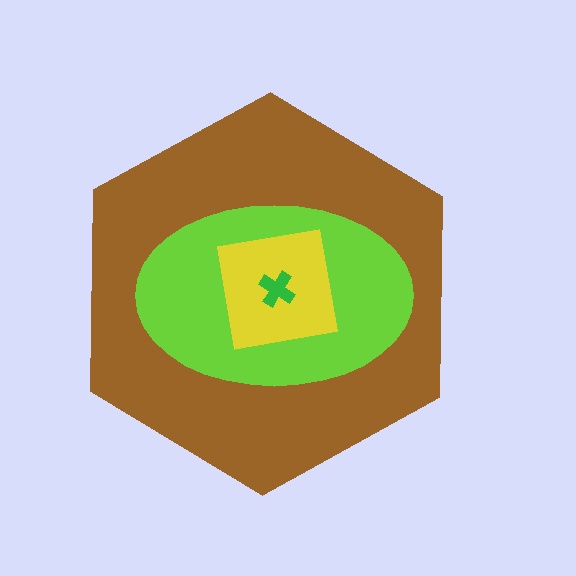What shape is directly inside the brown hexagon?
The lime ellipse.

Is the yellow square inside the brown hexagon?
Yes.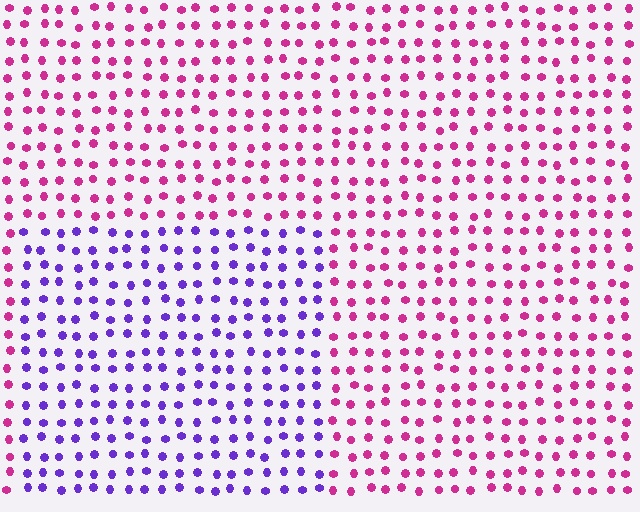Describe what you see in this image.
The image is filled with small magenta elements in a uniform arrangement. A rectangle-shaped region is visible where the elements are tinted to a slightly different hue, forming a subtle color boundary.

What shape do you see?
I see a rectangle.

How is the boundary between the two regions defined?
The boundary is defined purely by a slight shift in hue (about 59 degrees). Spacing, size, and orientation are identical on both sides.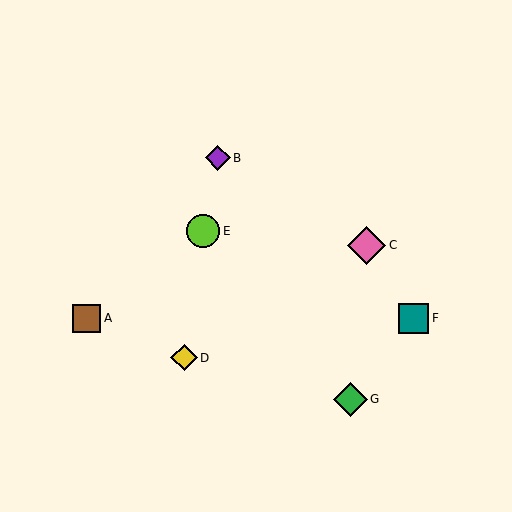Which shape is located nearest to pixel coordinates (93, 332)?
The brown square (labeled A) at (87, 318) is nearest to that location.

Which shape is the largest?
The pink diamond (labeled C) is the largest.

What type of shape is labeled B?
Shape B is a purple diamond.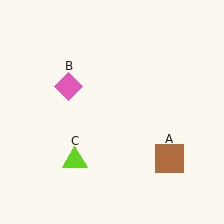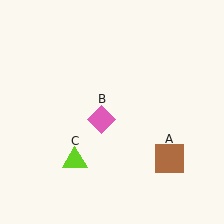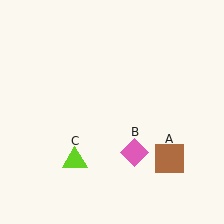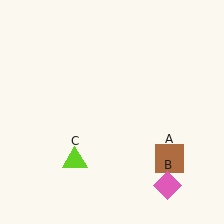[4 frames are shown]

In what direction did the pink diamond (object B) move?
The pink diamond (object B) moved down and to the right.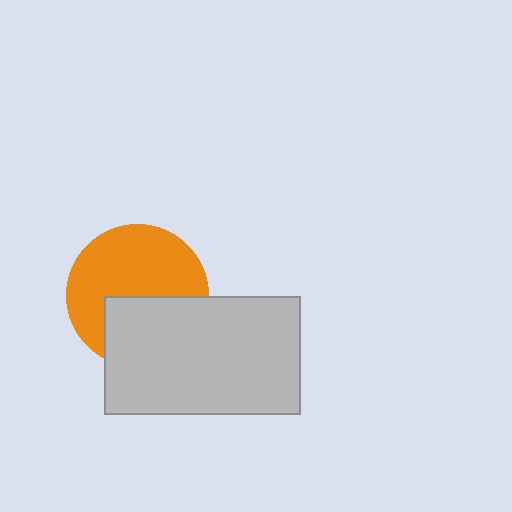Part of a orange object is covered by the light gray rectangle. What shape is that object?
It is a circle.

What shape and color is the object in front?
The object in front is a light gray rectangle.